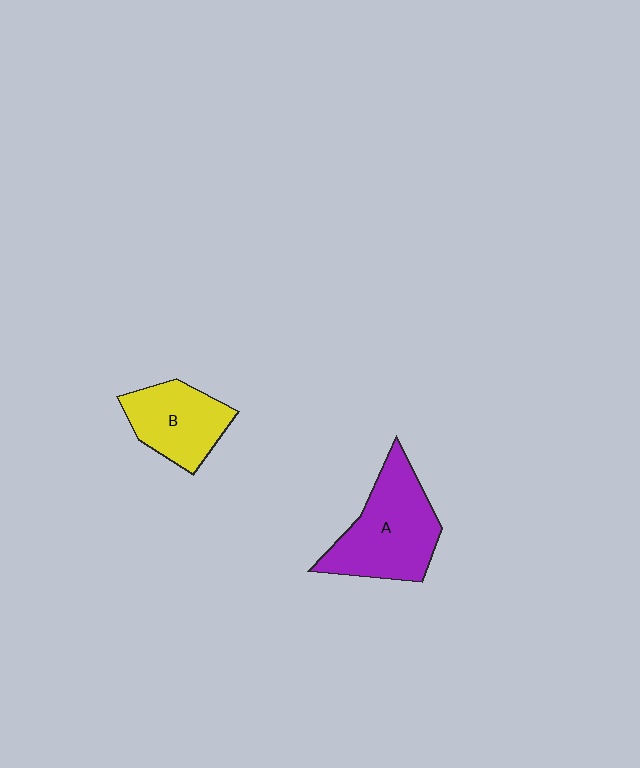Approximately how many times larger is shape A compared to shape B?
Approximately 1.4 times.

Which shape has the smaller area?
Shape B (yellow).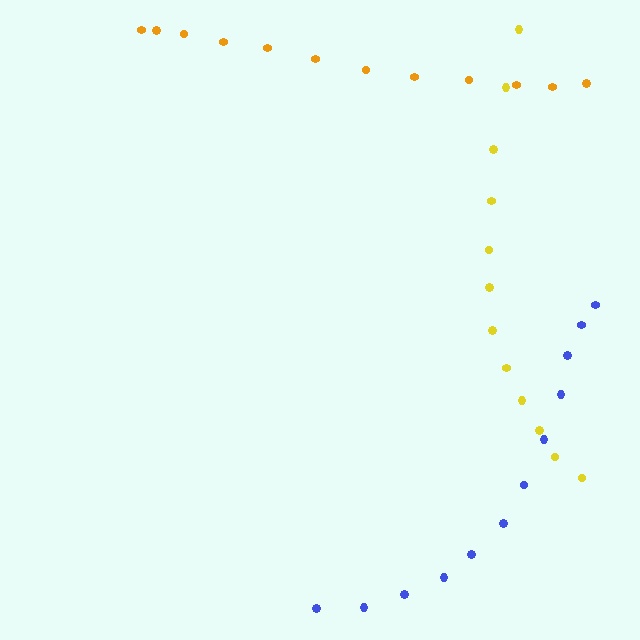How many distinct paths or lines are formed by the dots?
There are 3 distinct paths.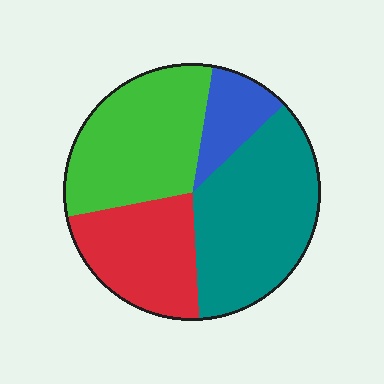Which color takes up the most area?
Teal, at roughly 35%.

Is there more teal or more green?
Teal.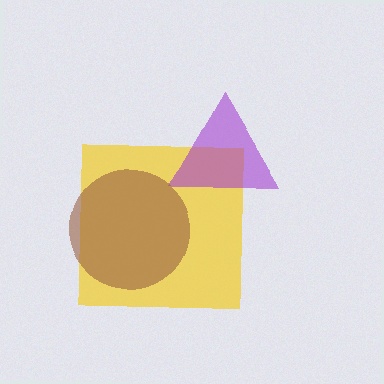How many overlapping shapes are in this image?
There are 3 overlapping shapes in the image.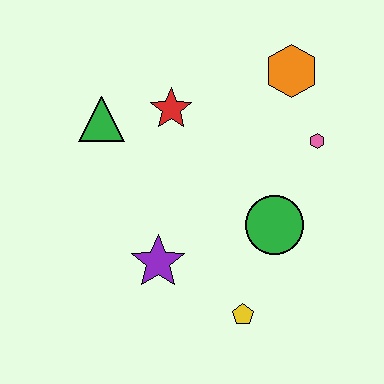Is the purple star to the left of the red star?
Yes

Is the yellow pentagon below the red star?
Yes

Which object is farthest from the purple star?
The orange hexagon is farthest from the purple star.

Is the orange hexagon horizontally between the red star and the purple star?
No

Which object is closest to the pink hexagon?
The orange hexagon is closest to the pink hexagon.